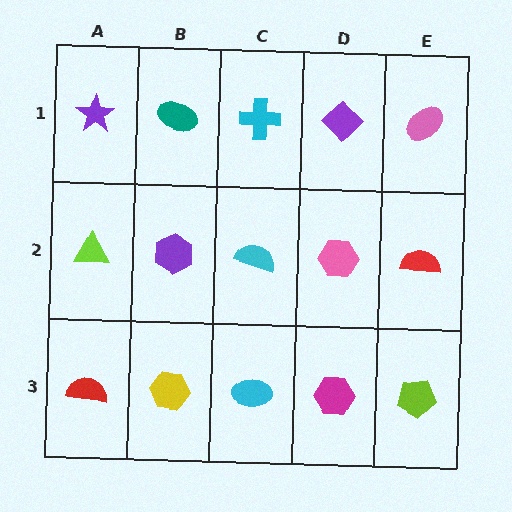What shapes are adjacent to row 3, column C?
A cyan semicircle (row 2, column C), a yellow hexagon (row 3, column B), a magenta hexagon (row 3, column D).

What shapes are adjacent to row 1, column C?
A cyan semicircle (row 2, column C), a teal ellipse (row 1, column B), a purple diamond (row 1, column D).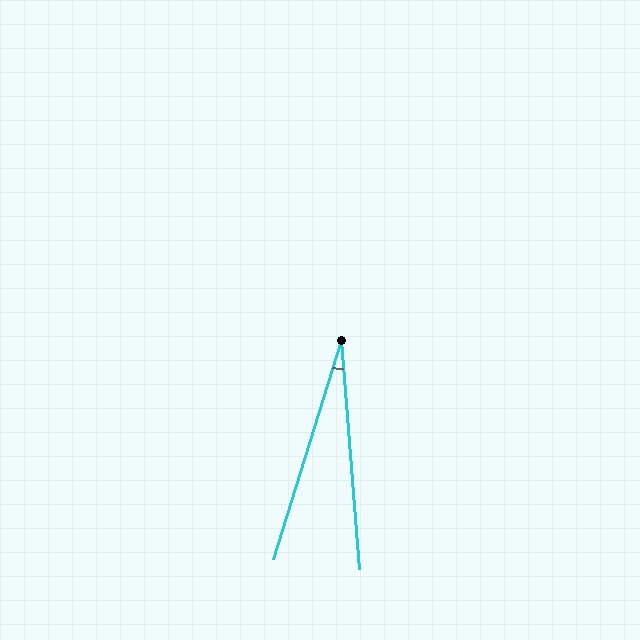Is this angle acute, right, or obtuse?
It is acute.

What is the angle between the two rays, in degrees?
Approximately 22 degrees.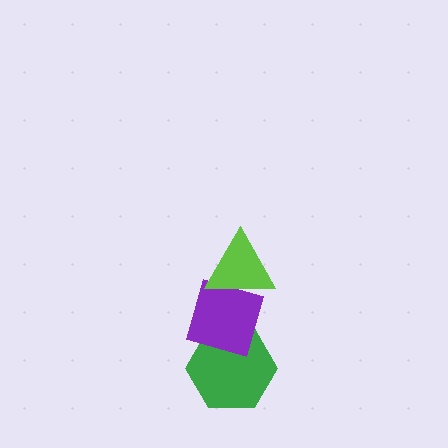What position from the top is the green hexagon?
The green hexagon is 3rd from the top.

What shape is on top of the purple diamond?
The lime triangle is on top of the purple diamond.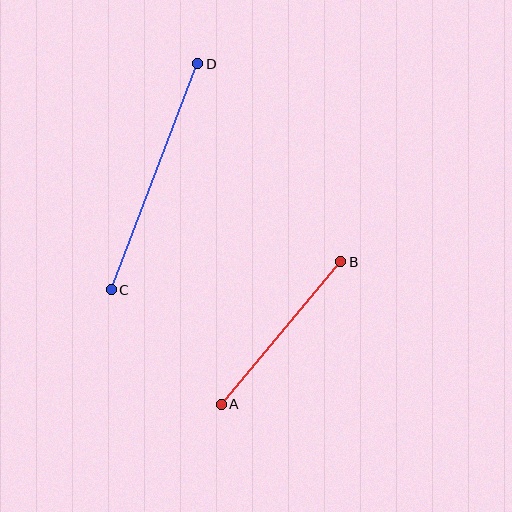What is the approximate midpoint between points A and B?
The midpoint is at approximately (281, 333) pixels.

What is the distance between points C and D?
The distance is approximately 242 pixels.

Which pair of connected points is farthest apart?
Points C and D are farthest apart.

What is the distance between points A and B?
The distance is approximately 186 pixels.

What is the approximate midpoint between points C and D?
The midpoint is at approximately (155, 177) pixels.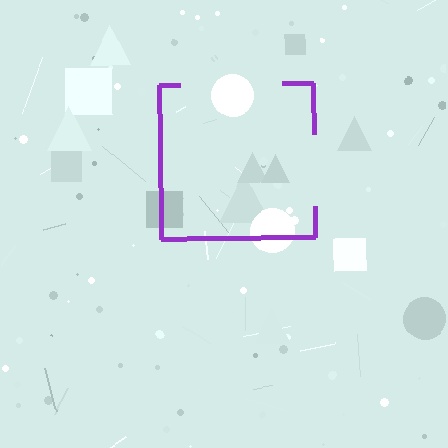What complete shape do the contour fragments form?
The contour fragments form a square.